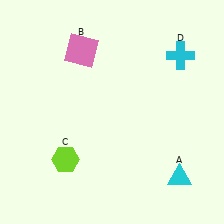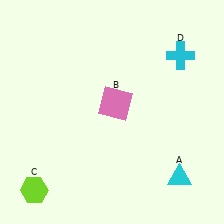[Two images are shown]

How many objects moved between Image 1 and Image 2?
2 objects moved between the two images.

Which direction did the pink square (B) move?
The pink square (B) moved down.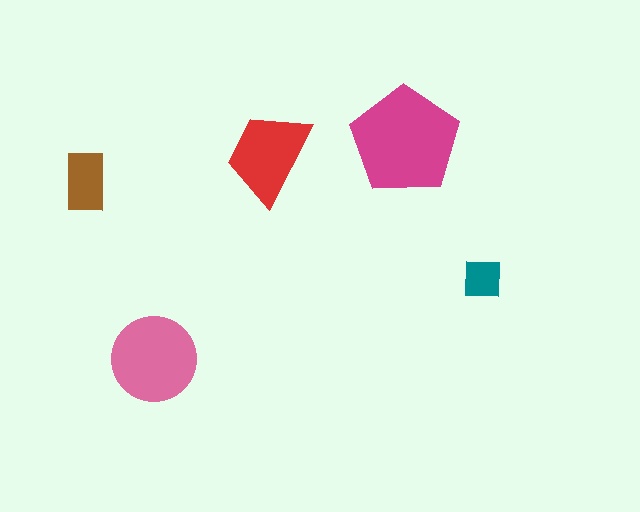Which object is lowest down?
The pink circle is bottommost.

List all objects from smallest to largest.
The teal square, the brown rectangle, the red trapezoid, the pink circle, the magenta pentagon.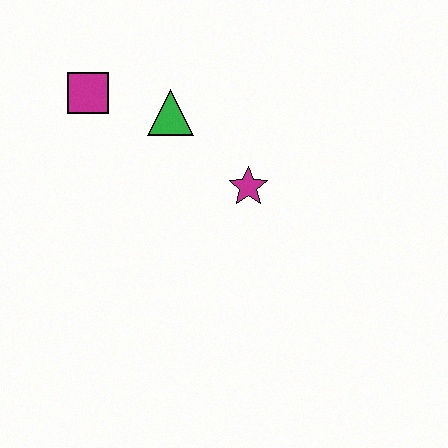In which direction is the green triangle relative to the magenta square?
The green triangle is to the right of the magenta square.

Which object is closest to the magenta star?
The green triangle is closest to the magenta star.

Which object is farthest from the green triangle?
The magenta star is farthest from the green triangle.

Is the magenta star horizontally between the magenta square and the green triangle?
No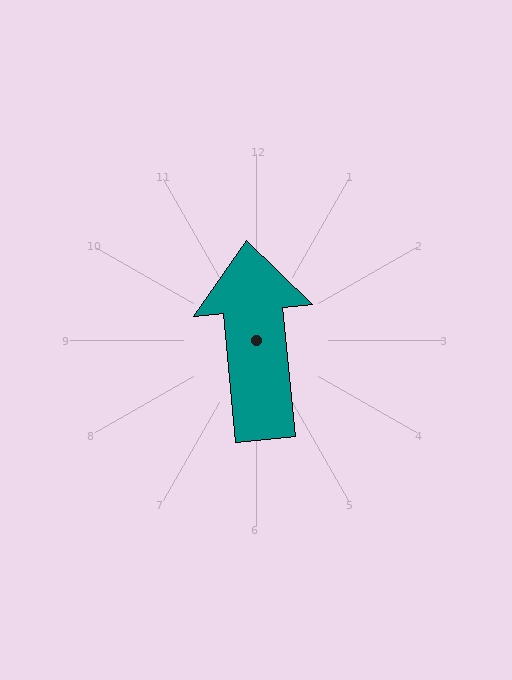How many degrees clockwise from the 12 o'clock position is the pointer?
Approximately 354 degrees.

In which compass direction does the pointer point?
North.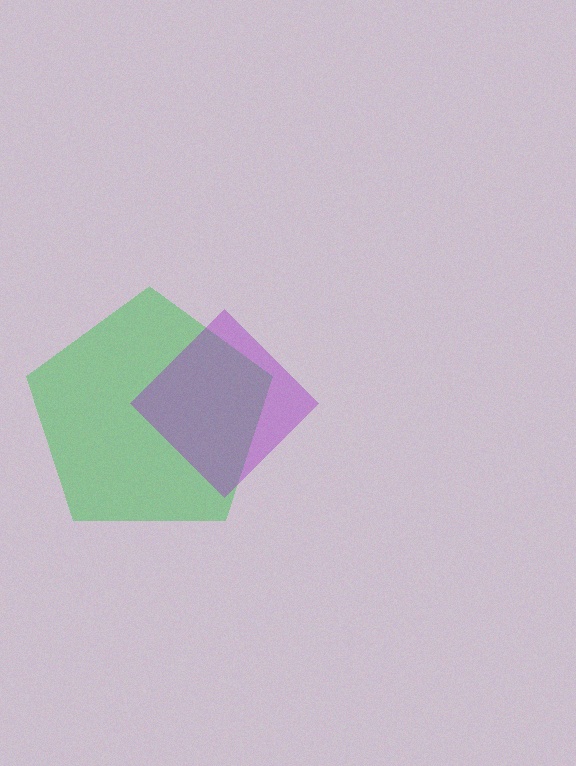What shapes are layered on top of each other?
The layered shapes are: a green pentagon, a purple diamond.